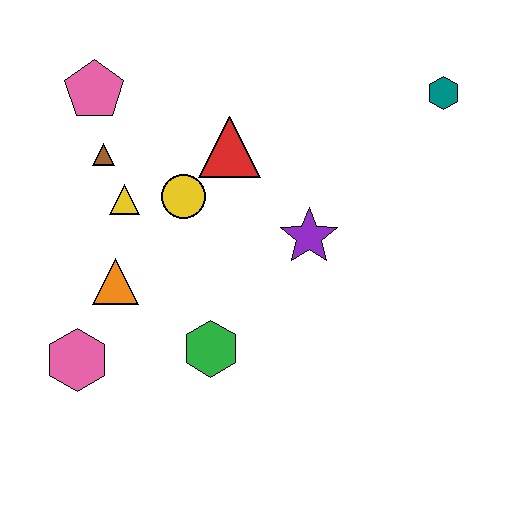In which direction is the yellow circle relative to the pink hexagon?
The yellow circle is above the pink hexagon.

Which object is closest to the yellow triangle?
The brown triangle is closest to the yellow triangle.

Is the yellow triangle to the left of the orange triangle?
No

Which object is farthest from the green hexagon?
The teal hexagon is farthest from the green hexagon.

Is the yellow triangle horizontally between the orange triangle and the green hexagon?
Yes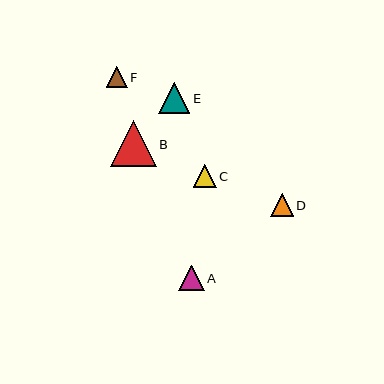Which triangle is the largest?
Triangle B is the largest with a size of approximately 46 pixels.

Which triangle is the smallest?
Triangle F is the smallest with a size of approximately 20 pixels.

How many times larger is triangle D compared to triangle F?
Triangle D is approximately 1.1 times the size of triangle F.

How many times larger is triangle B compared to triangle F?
Triangle B is approximately 2.3 times the size of triangle F.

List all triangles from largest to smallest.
From largest to smallest: B, E, A, D, C, F.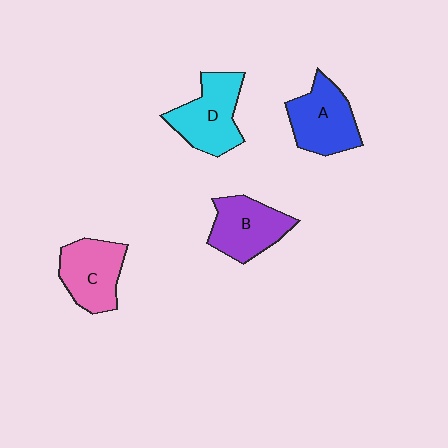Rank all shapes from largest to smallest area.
From largest to smallest: D (cyan), A (blue), B (purple), C (pink).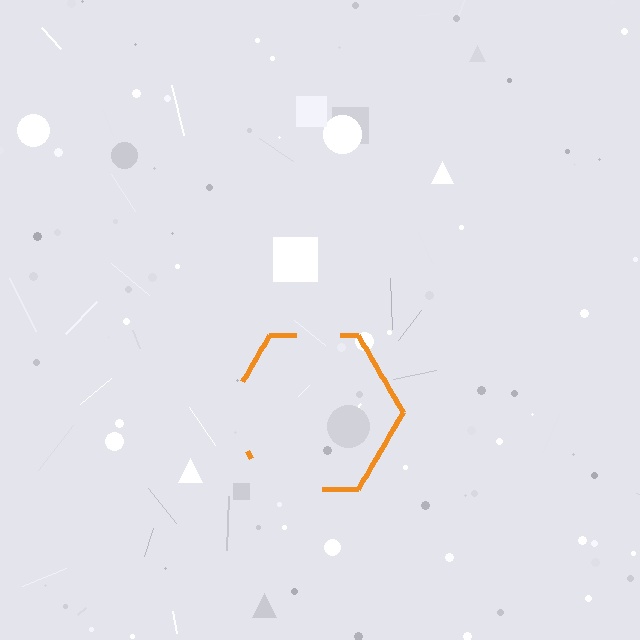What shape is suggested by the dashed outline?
The dashed outline suggests a hexagon.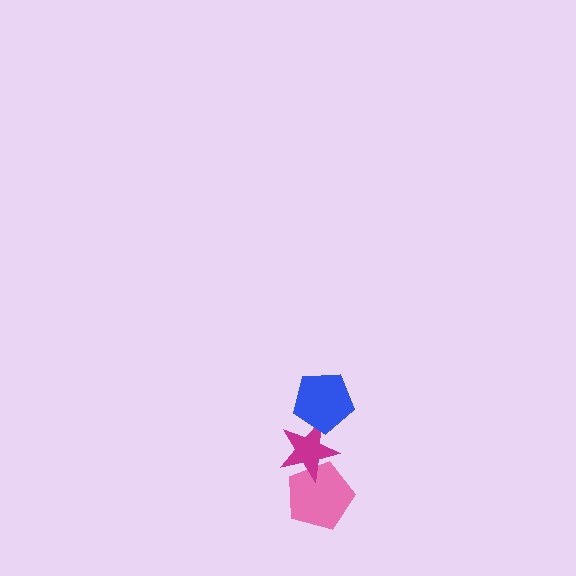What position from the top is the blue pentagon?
The blue pentagon is 1st from the top.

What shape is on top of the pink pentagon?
The magenta star is on top of the pink pentagon.